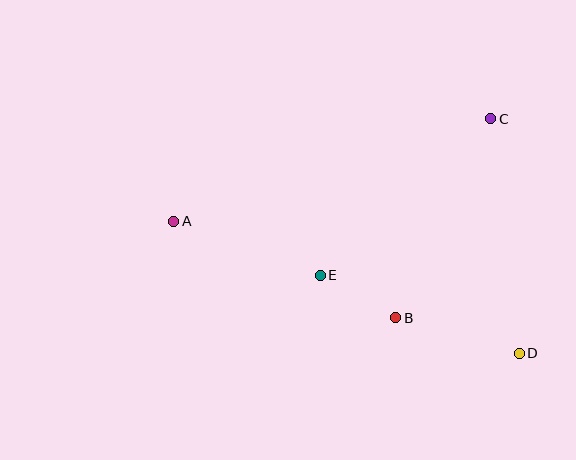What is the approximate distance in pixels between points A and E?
The distance between A and E is approximately 156 pixels.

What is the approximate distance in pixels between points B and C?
The distance between B and C is approximately 220 pixels.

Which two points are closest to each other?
Points B and E are closest to each other.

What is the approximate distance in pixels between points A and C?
The distance between A and C is approximately 333 pixels.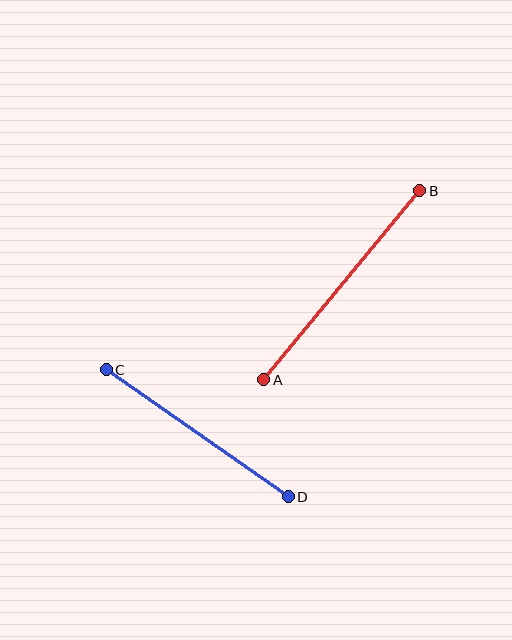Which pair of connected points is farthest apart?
Points A and B are farthest apart.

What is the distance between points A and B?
The distance is approximately 245 pixels.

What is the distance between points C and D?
The distance is approximately 222 pixels.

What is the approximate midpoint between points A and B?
The midpoint is at approximately (342, 285) pixels.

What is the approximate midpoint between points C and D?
The midpoint is at approximately (197, 433) pixels.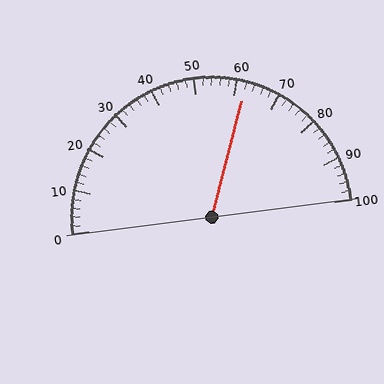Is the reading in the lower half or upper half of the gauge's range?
The reading is in the upper half of the range (0 to 100).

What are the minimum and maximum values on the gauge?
The gauge ranges from 0 to 100.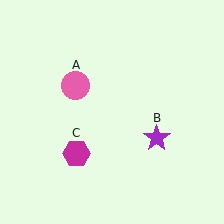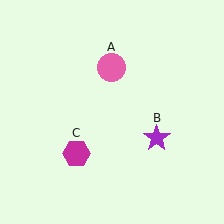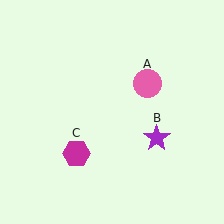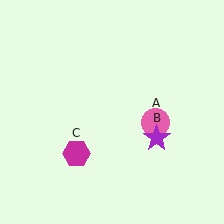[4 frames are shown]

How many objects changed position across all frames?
1 object changed position: pink circle (object A).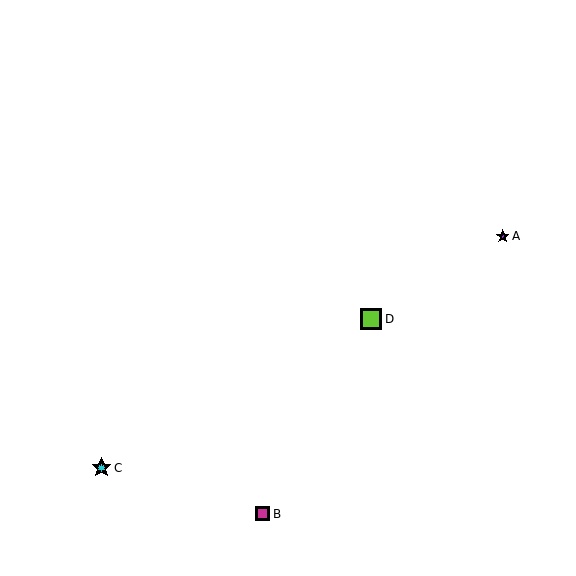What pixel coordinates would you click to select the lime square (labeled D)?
Click at (371, 319) to select the lime square D.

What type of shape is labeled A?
Shape A is a purple star.